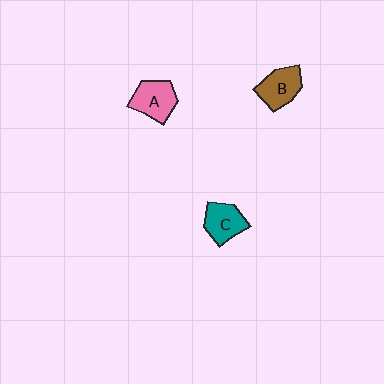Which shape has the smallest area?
Shape C (teal).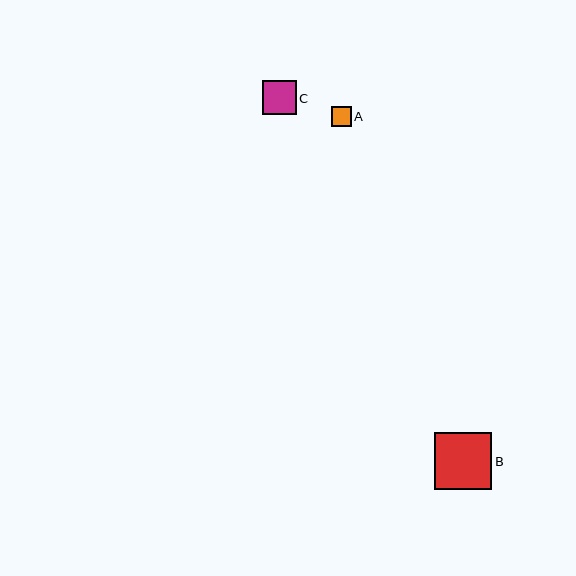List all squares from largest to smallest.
From largest to smallest: B, C, A.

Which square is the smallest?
Square A is the smallest with a size of approximately 20 pixels.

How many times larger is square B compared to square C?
Square B is approximately 1.7 times the size of square C.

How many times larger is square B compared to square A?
Square B is approximately 2.8 times the size of square A.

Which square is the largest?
Square B is the largest with a size of approximately 57 pixels.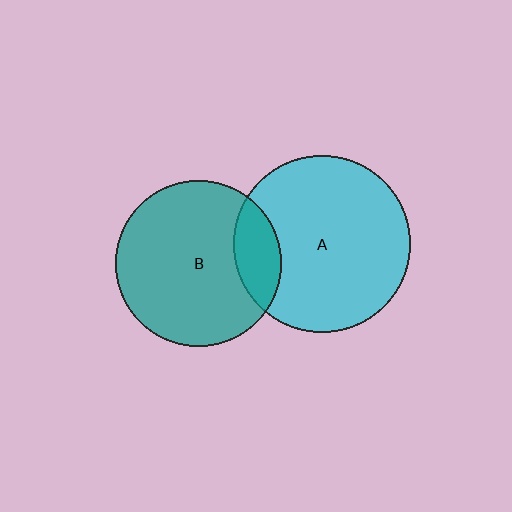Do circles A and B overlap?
Yes.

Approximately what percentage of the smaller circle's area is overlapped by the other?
Approximately 20%.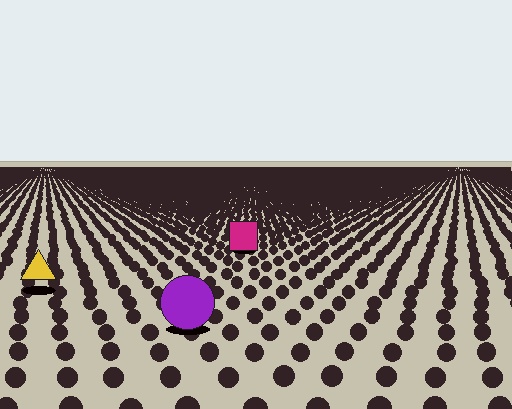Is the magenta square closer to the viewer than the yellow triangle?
No. The yellow triangle is closer — you can tell from the texture gradient: the ground texture is coarser near it.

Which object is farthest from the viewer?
The magenta square is farthest from the viewer. It appears smaller and the ground texture around it is denser.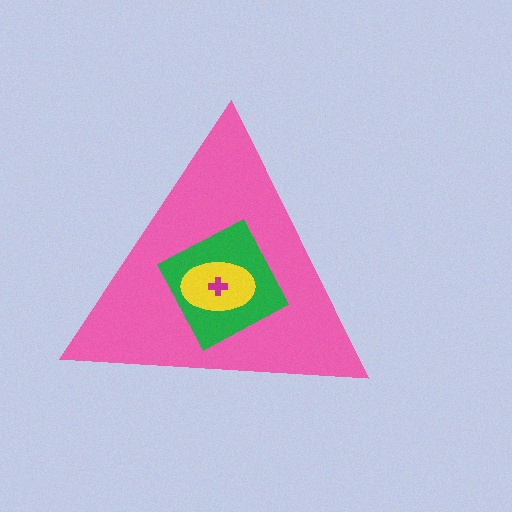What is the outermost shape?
The pink triangle.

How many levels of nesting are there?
4.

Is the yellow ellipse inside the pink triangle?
Yes.